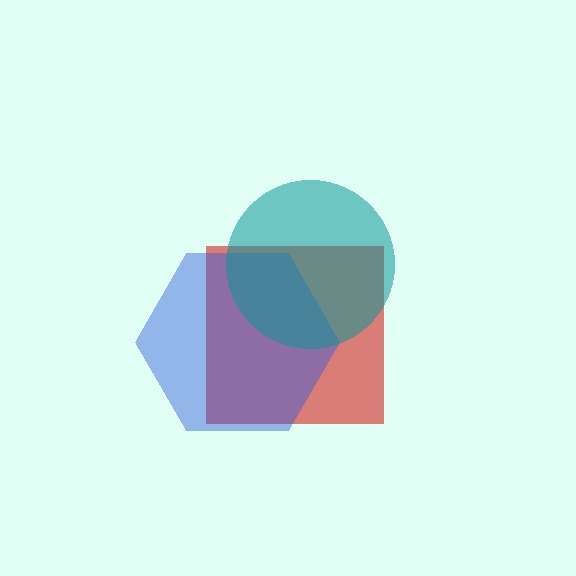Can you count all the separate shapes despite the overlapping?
Yes, there are 3 separate shapes.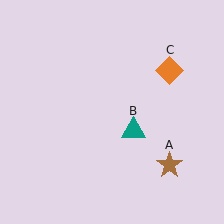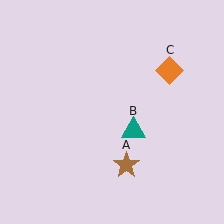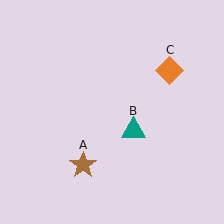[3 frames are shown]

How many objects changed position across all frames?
1 object changed position: brown star (object A).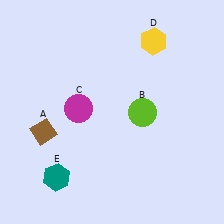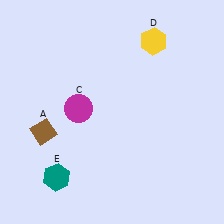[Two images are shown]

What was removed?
The lime circle (B) was removed in Image 2.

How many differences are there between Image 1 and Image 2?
There is 1 difference between the two images.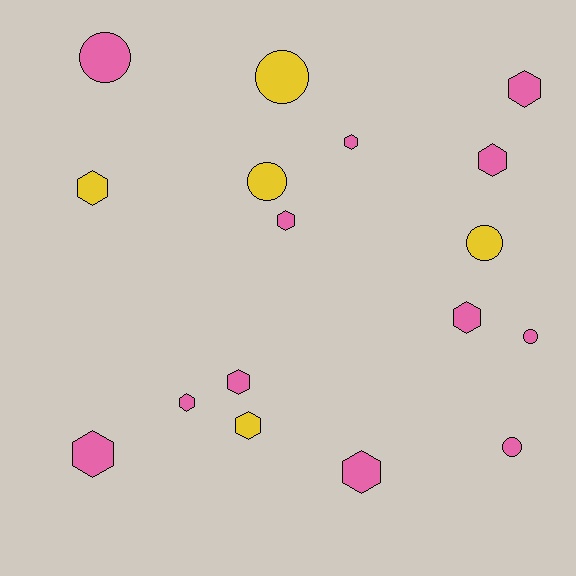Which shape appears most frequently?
Hexagon, with 11 objects.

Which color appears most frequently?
Pink, with 12 objects.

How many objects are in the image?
There are 17 objects.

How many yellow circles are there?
There are 3 yellow circles.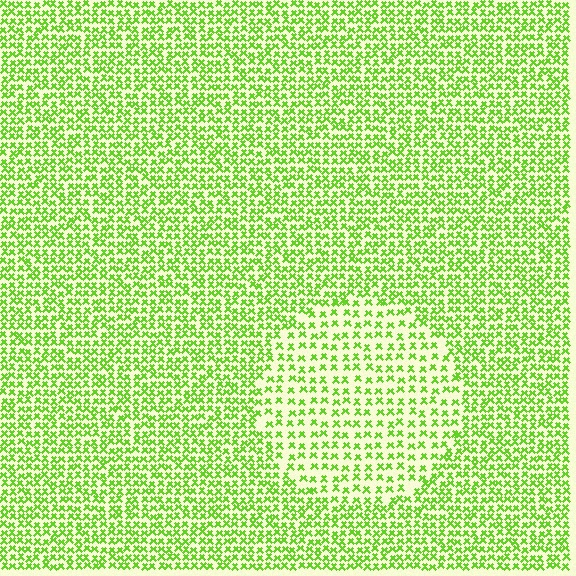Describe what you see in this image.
The image contains small lime elements arranged at two different densities. A circle-shaped region is visible where the elements are less densely packed than the surrounding area.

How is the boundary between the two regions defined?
The boundary is defined by a change in element density (approximately 1.8x ratio). All elements are the same color, size, and shape.